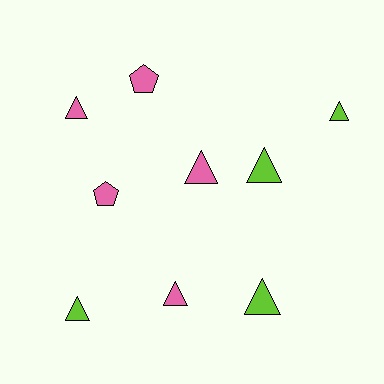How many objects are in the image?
There are 9 objects.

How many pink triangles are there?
There are 3 pink triangles.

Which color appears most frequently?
Pink, with 5 objects.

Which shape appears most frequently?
Triangle, with 7 objects.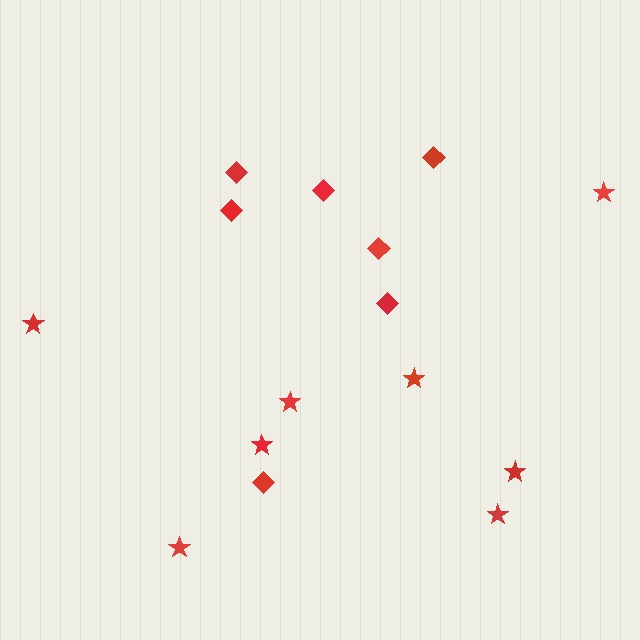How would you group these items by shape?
There are 2 groups: one group of stars (8) and one group of diamonds (7).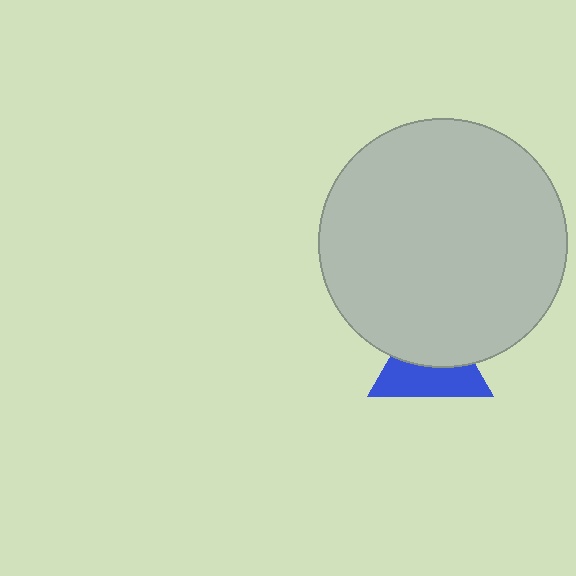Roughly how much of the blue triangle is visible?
About half of it is visible (roughly 50%).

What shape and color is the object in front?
The object in front is a light gray circle.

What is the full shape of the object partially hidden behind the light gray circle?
The partially hidden object is a blue triangle.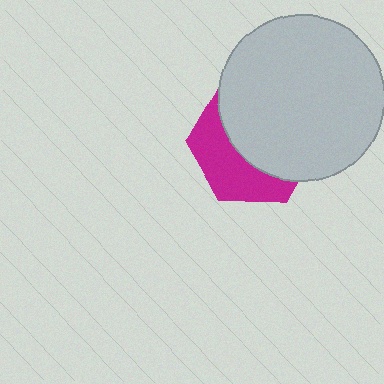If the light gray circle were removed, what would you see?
You would see the complete magenta hexagon.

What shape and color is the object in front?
The object in front is a light gray circle.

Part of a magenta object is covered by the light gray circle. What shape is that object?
It is a hexagon.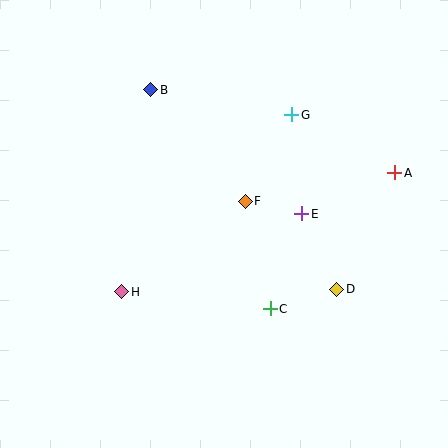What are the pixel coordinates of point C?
Point C is at (270, 309).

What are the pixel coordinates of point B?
Point B is at (151, 90).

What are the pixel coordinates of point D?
Point D is at (337, 289).